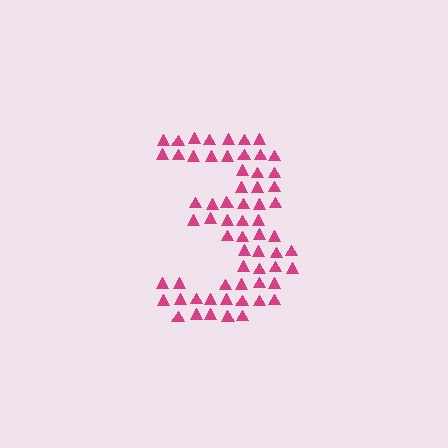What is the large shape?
The large shape is the digit 3.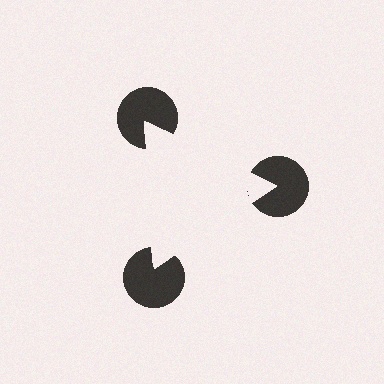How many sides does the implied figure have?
3 sides.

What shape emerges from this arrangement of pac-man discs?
An illusory triangle — its edges are inferred from the aligned wedge cuts in the pac-man discs, not physically drawn.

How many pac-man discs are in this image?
There are 3 — one at each vertex of the illusory triangle.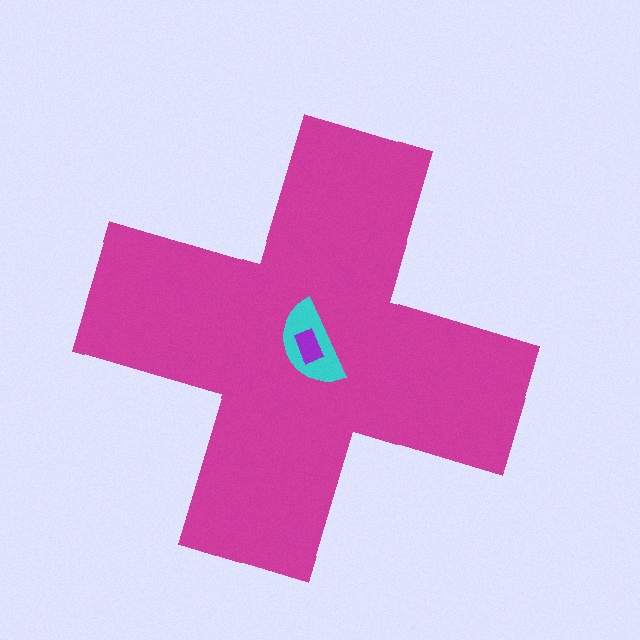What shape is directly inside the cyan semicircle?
The purple rectangle.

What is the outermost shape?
The magenta cross.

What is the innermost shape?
The purple rectangle.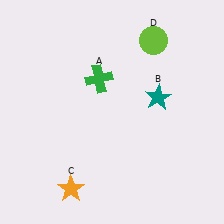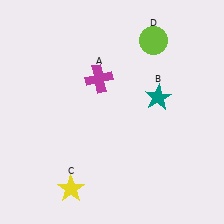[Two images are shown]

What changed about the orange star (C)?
In Image 1, C is orange. In Image 2, it changed to yellow.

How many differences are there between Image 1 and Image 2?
There are 2 differences between the two images.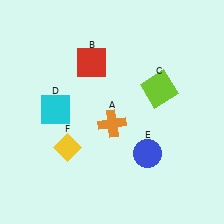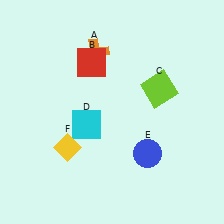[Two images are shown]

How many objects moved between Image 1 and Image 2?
2 objects moved between the two images.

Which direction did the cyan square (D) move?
The cyan square (D) moved right.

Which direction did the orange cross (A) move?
The orange cross (A) moved up.